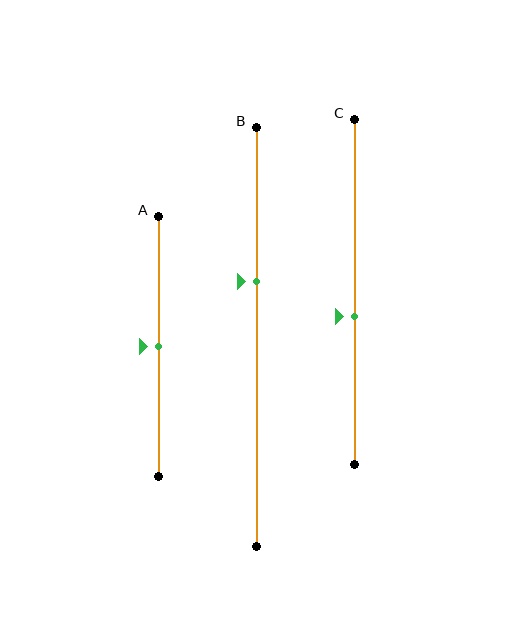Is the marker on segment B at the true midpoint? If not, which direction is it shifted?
No, the marker on segment B is shifted upward by about 13% of the segment length.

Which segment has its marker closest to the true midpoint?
Segment A has its marker closest to the true midpoint.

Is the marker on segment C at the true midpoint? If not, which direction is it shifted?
No, the marker on segment C is shifted downward by about 7% of the segment length.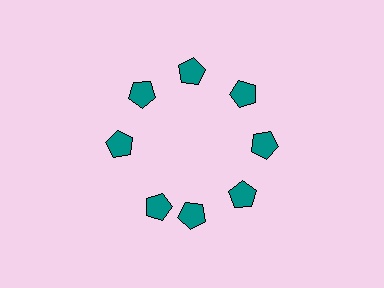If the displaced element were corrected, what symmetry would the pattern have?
It would have 8-fold rotational symmetry — the pattern would map onto itself every 45 degrees.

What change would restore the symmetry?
The symmetry would be restored by rotating it back into even spacing with its neighbors so that all 8 pentagons sit at equal angles and equal distance from the center.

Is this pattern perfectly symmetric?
No. The 8 teal pentagons are arranged in a ring, but one element near the 8 o'clock position is rotated out of alignment along the ring, breaking the 8-fold rotational symmetry.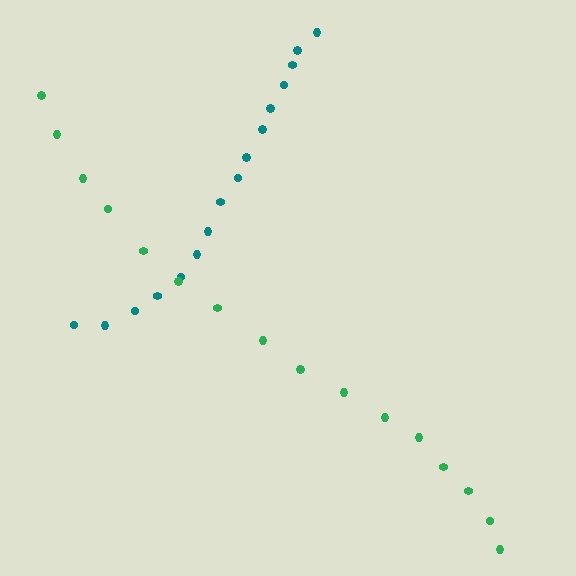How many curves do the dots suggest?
There are 2 distinct paths.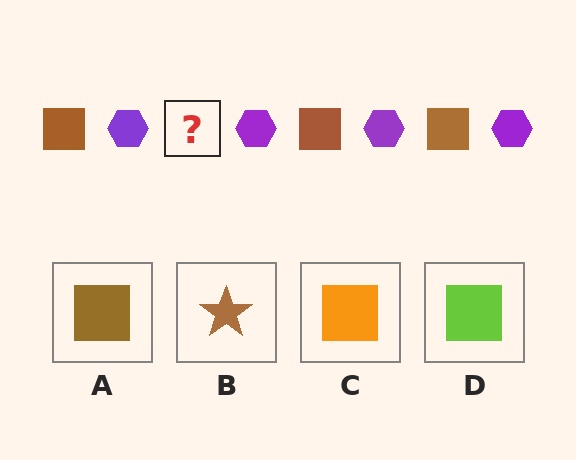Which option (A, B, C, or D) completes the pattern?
A.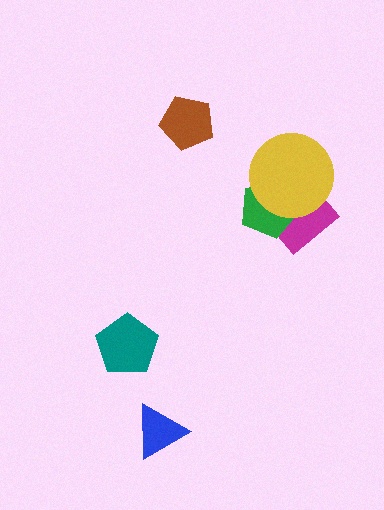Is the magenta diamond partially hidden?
Yes, it is partially covered by another shape.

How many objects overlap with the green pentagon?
2 objects overlap with the green pentagon.